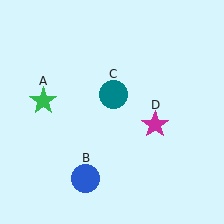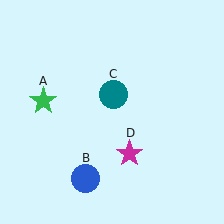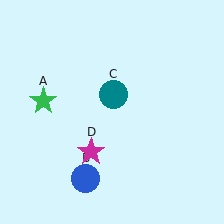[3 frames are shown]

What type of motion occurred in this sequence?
The magenta star (object D) rotated clockwise around the center of the scene.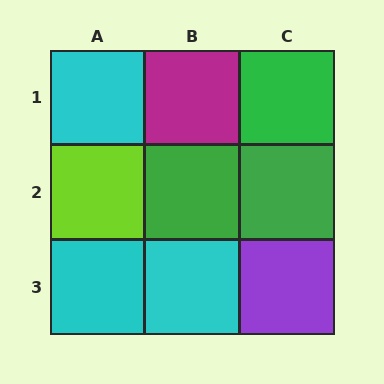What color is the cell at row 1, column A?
Cyan.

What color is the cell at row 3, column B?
Cyan.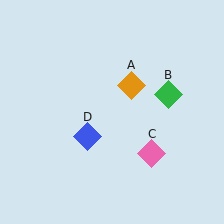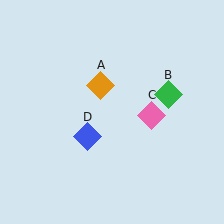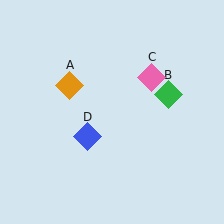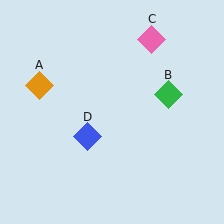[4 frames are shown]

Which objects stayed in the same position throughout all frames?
Green diamond (object B) and blue diamond (object D) remained stationary.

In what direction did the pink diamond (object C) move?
The pink diamond (object C) moved up.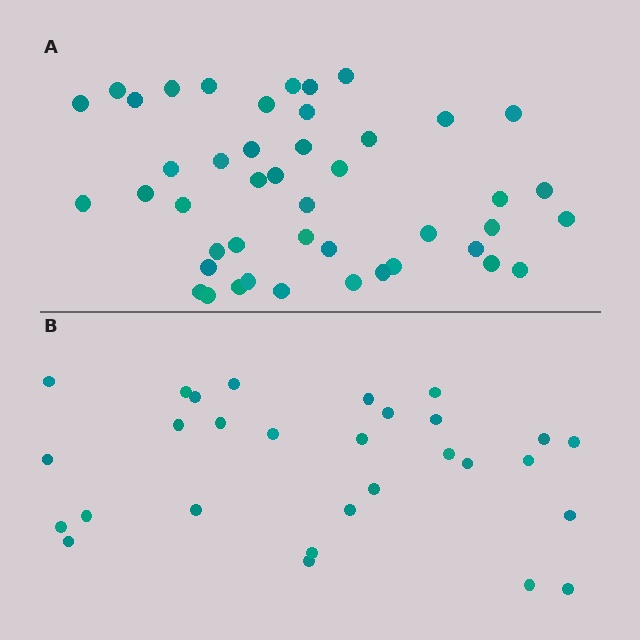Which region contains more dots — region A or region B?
Region A (the top region) has more dots.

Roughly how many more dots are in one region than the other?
Region A has approximately 15 more dots than region B.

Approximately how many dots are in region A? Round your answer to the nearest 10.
About 40 dots. (The exact count is 45, which rounds to 40.)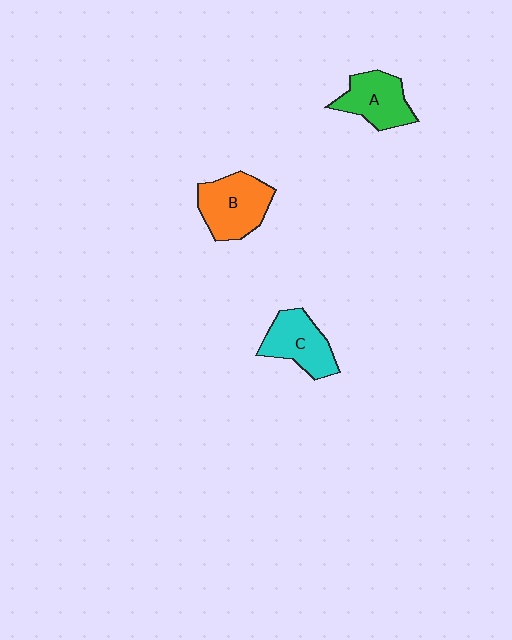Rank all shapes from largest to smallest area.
From largest to smallest: B (orange), C (cyan), A (green).